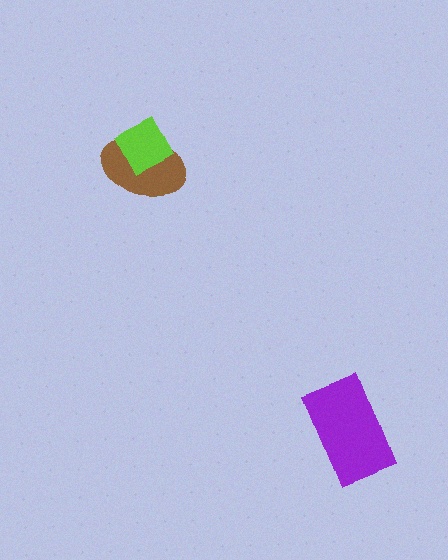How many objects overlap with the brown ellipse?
1 object overlaps with the brown ellipse.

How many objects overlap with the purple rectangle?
0 objects overlap with the purple rectangle.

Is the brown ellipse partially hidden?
Yes, it is partially covered by another shape.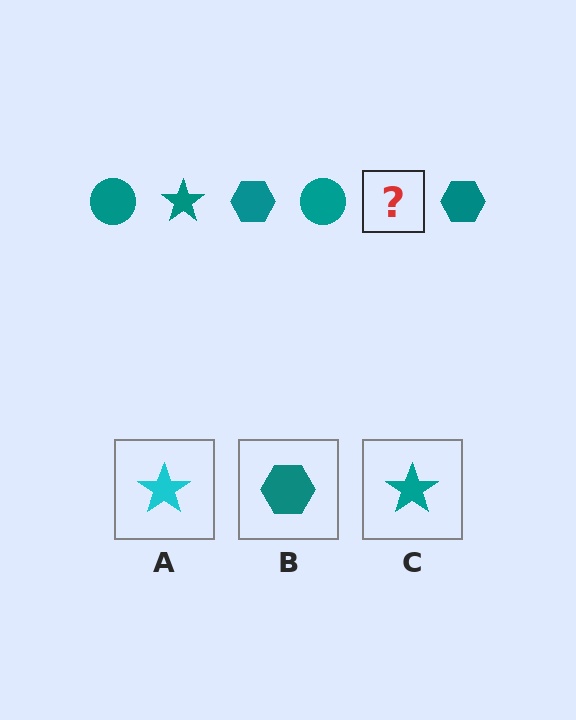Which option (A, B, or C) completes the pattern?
C.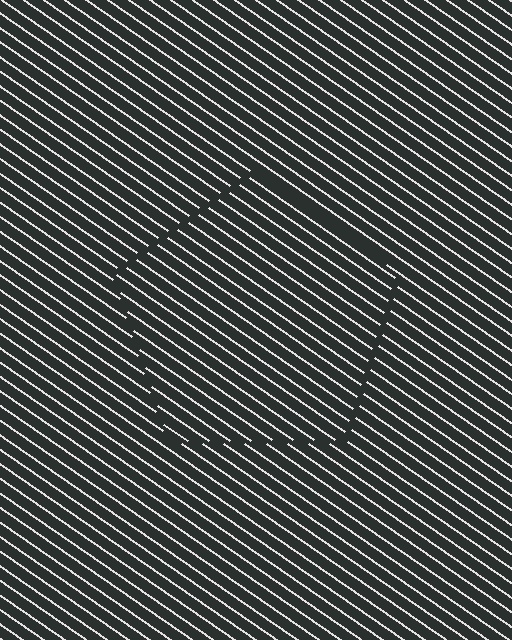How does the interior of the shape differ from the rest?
The interior of the shape contains the same grating, shifted by half a period — the contour is defined by the phase discontinuity where line-ends from the inner and outer gratings abut.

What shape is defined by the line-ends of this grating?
An illusory pentagon. The interior of the shape contains the same grating, shifted by half a period — the contour is defined by the phase discontinuity where line-ends from the inner and outer gratings abut.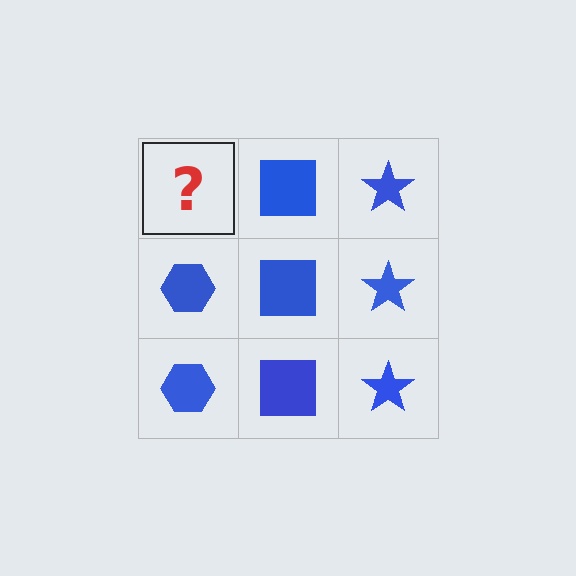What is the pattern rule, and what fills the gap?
The rule is that each column has a consistent shape. The gap should be filled with a blue hexagon.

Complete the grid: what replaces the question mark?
The question mark should be replaced with a blue hexagon.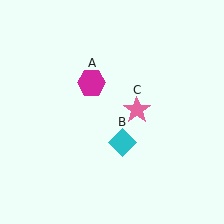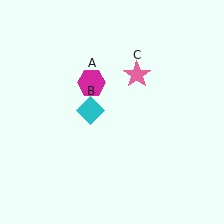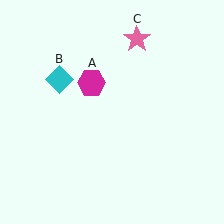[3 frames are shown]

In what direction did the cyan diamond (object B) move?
The cyan diamond (object B) moved up and to the left.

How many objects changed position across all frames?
2 objects changed position: cyan diamond (object B), pink star (object C).